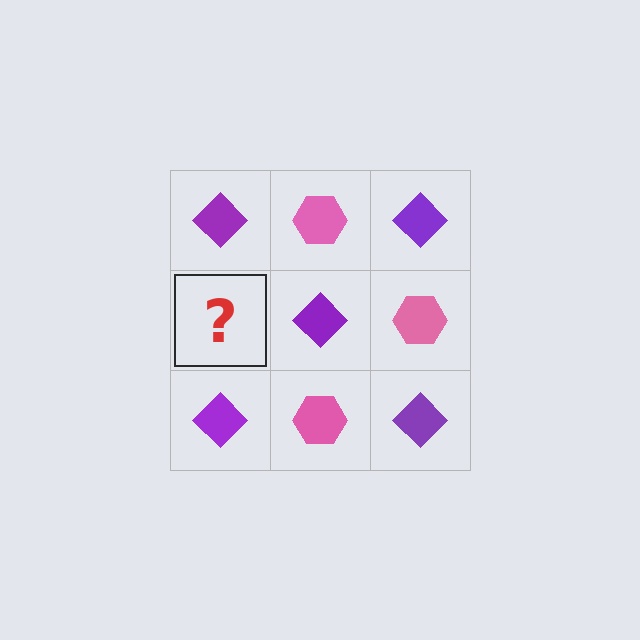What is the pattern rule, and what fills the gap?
The rule is that it alternates purple diamond and pink hexagon in a checkerboard pattern. The gap should be filled with a pink hexagon.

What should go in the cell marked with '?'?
The missing cell should contain a pink hexagon.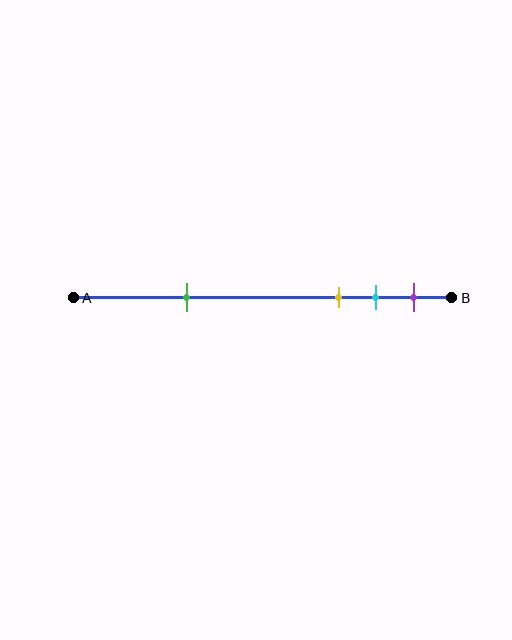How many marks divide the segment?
There are 4 marks dividing the segment.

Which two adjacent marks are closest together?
The cyan and purple marks are the closest adjacent pair.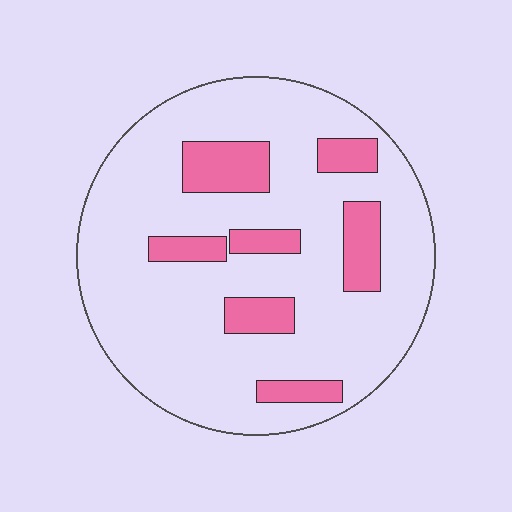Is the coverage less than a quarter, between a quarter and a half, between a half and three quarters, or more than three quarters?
Less than a quarter.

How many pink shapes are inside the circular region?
7.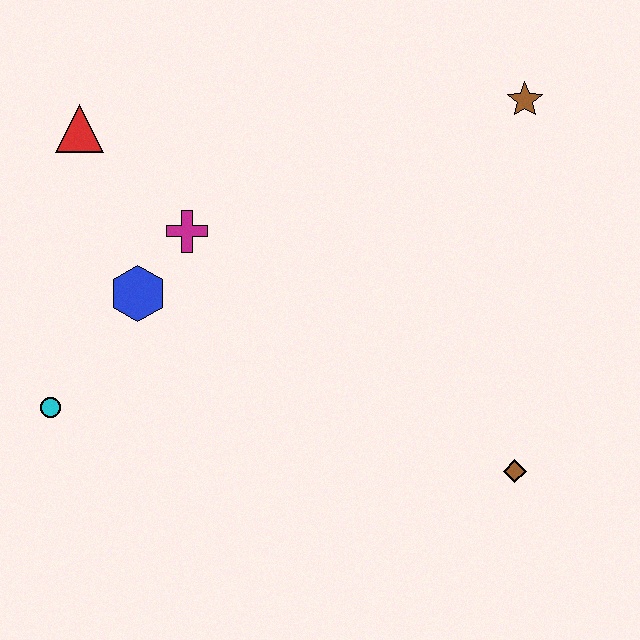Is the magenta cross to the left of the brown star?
Yes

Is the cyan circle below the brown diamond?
No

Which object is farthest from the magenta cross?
The brown diamond is farthest from the magenta cross.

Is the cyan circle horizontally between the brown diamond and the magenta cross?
No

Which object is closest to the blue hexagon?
The magenta cross is closest to the blue hexagon.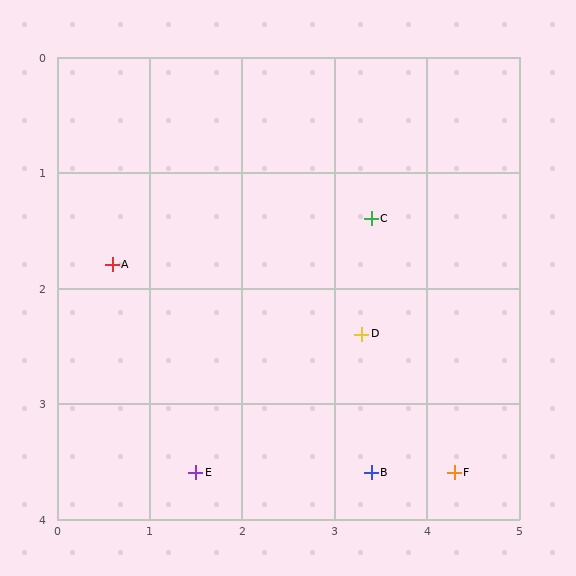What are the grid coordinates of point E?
Point E is at approximately (1.5, 3.6).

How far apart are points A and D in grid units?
Points A and D are about 2.8 grid units apart.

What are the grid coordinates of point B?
Point B is at approximately (3.4, 3.6).